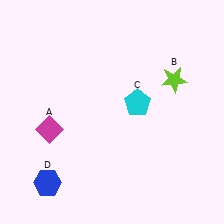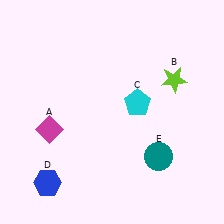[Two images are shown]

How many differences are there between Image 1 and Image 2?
There is 1 difference between the two images.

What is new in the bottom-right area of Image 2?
A teal circle (E) was added in the bottom-right area of Image 2.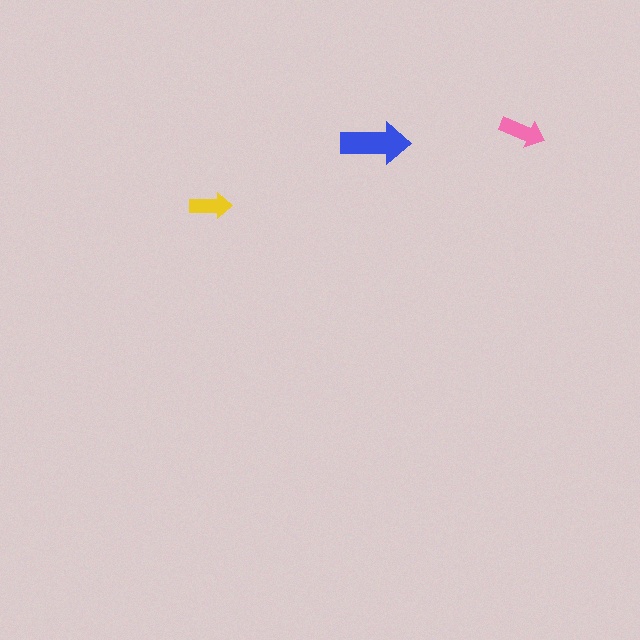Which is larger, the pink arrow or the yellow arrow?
The pink one.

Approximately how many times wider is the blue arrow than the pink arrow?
About 1.5 times wider.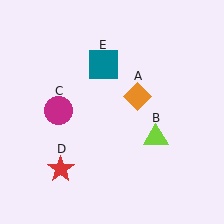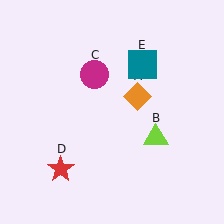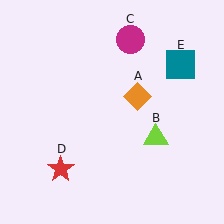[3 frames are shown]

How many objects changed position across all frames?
2 objects changed position: magenta circle (object C), teal square (object E).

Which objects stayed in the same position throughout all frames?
Orange diamond (object A) and lime triangle (object B) and red star (object D) remained stationary.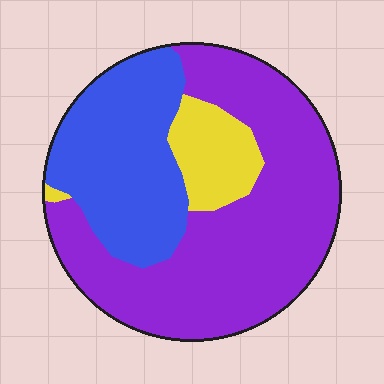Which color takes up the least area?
Yellow, at roughly 10%.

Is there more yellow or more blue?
Blue.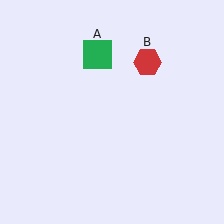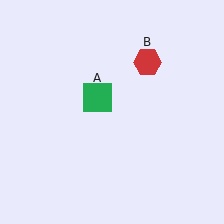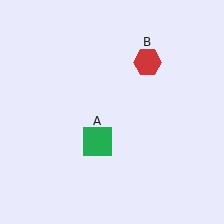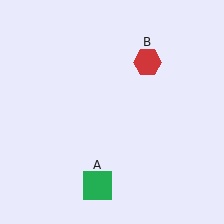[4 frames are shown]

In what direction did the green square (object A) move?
The green square (object A) moved down.